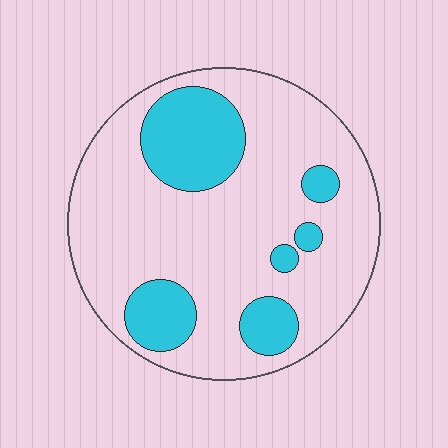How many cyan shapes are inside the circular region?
6.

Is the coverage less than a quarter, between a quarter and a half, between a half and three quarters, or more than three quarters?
Less than a quarter.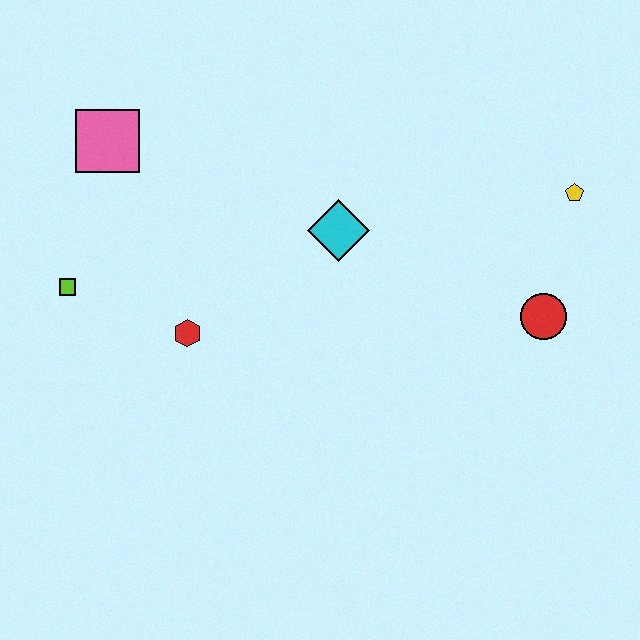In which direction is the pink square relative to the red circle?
The pink square is to the left of the red circle.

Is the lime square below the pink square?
Yes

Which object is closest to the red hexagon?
The lime square is closest to the red hexagon.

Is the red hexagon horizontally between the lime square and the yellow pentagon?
Yes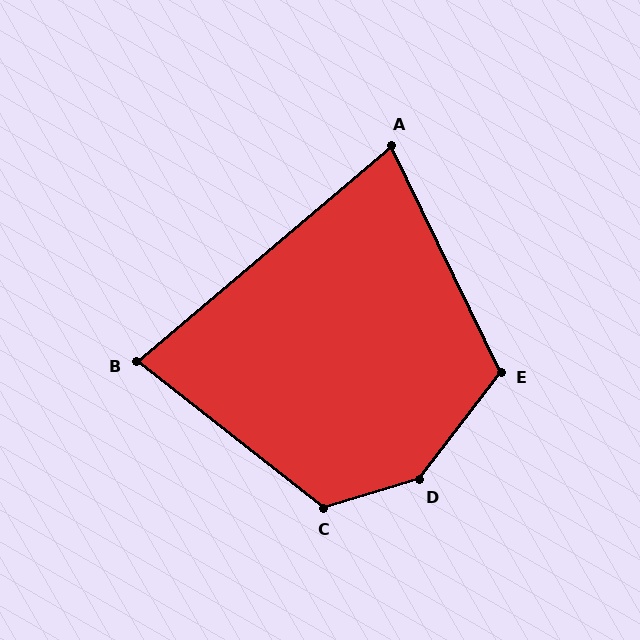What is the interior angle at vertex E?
Approximately 117 degrees (obtuse).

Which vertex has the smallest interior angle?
A, at approximately 76 degrees.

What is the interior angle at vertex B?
Approximately 78 degrees (acute).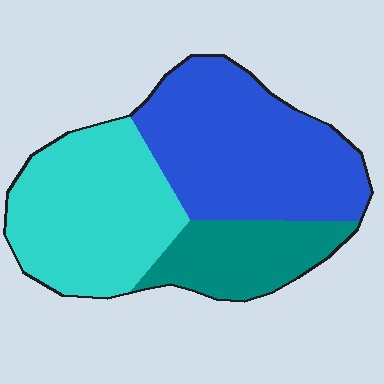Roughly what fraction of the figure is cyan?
Cyan takes up about three eighths (3/8) of the figure.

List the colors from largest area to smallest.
From largest to smallest: blue, cyan, teal.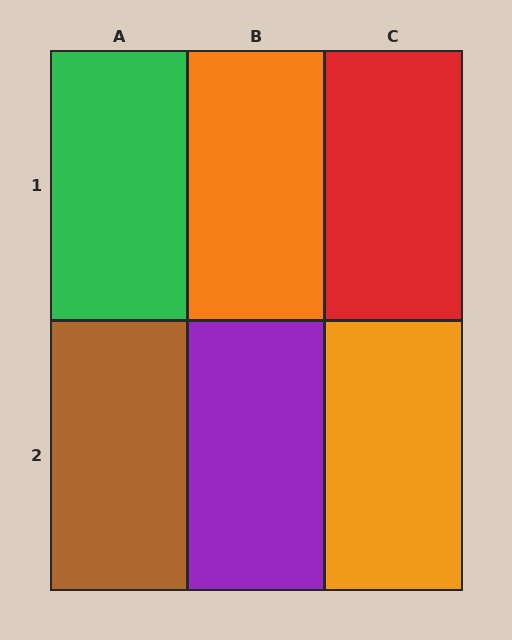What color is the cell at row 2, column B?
Purple.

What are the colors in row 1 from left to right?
Green, orange, red.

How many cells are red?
1 cell is red.